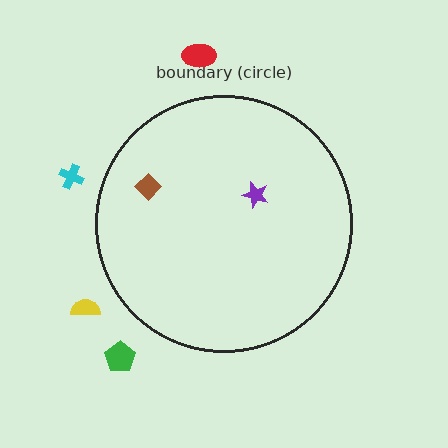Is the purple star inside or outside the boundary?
Inside.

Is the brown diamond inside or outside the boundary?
Inside.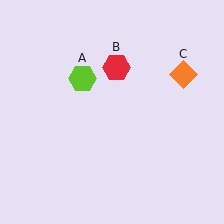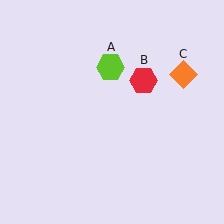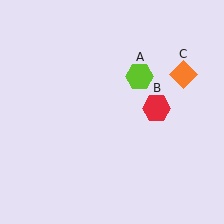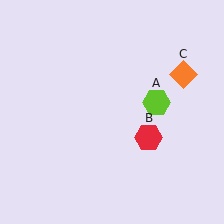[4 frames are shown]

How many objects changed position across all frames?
2 objects changed position: lime hexagon (object A), red hexagon (object B).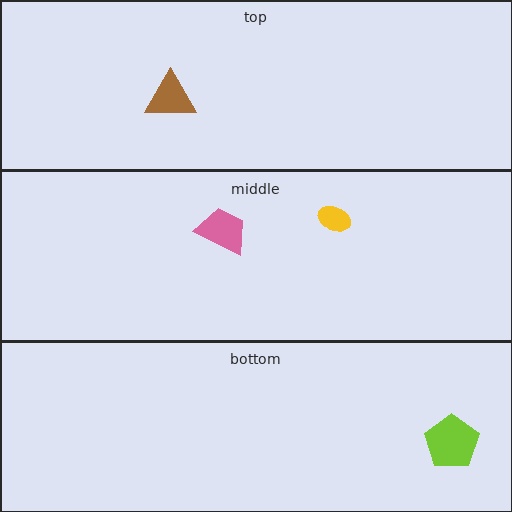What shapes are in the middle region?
The yellow ellipse, the pink trapezoid.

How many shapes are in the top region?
1.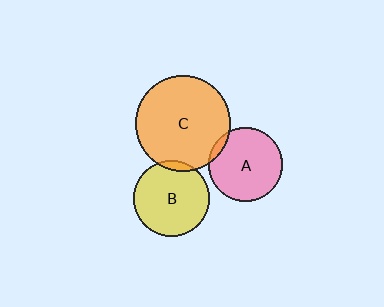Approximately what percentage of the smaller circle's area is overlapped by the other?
Approximately 5%.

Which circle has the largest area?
Circle C (orange).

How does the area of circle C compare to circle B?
Approximately 1.6 times.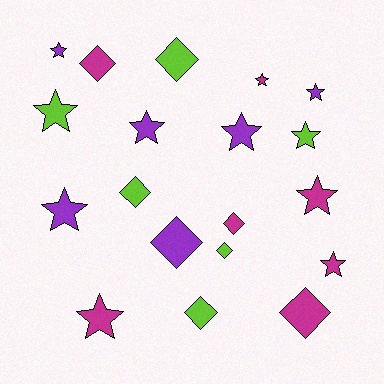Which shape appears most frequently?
Star, with 11 objects.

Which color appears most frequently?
Magenta, with 7 objects.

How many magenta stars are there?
There are 4 magenta stars.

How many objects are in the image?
There are 19 objects.